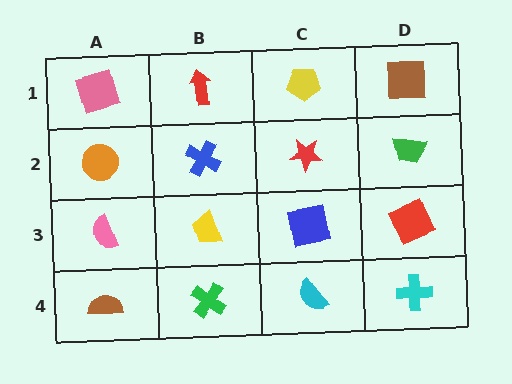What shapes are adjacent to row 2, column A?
A pink square (row 1, column A), a pink semicircle (row 3, column A), a blue cross (row 2, column B).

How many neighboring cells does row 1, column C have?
3.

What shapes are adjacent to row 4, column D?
A red square (row 3, column D), a cyan semicircle (row 4, column C).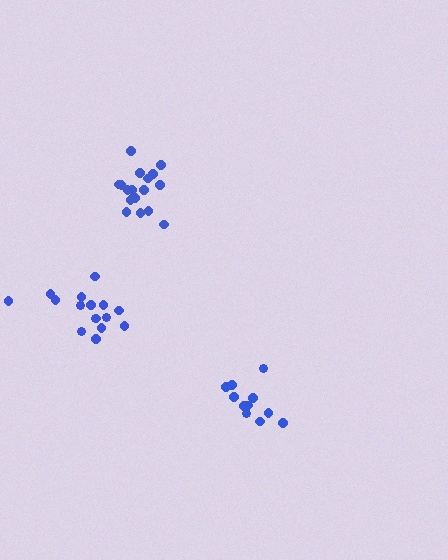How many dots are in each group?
Group 1: 17 dots, Group 2: 11 dots, Group 3: 16 dots (44 total).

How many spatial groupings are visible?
There are 3 spatial groupings.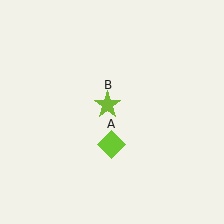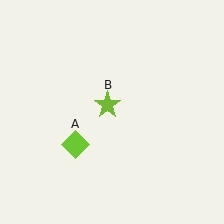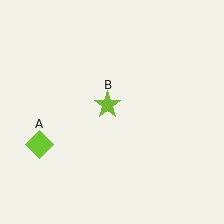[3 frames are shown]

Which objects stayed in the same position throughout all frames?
Lime star (object B) remained stationary.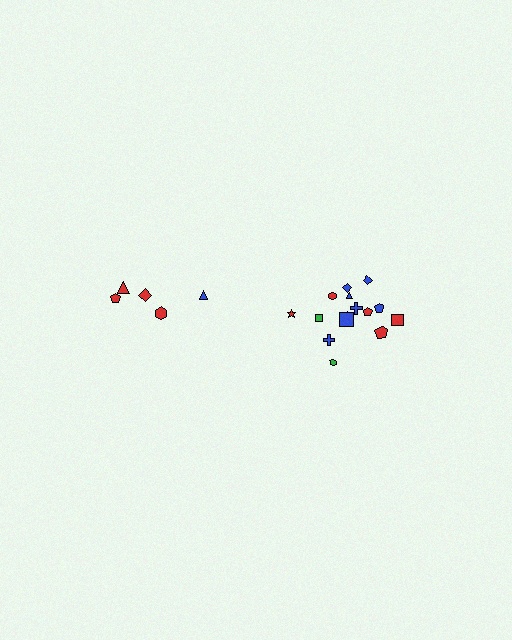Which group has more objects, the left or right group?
The right group.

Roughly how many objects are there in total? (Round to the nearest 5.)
Roughly 20 objects in total.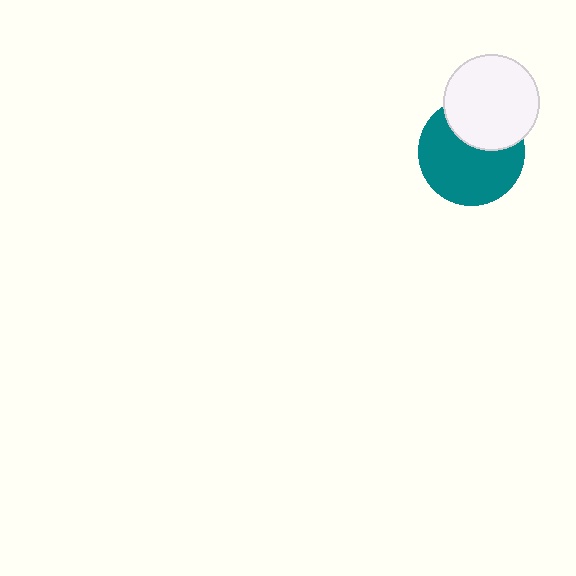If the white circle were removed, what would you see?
You would see the complete teal circle.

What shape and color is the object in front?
The object in front is a white circle.